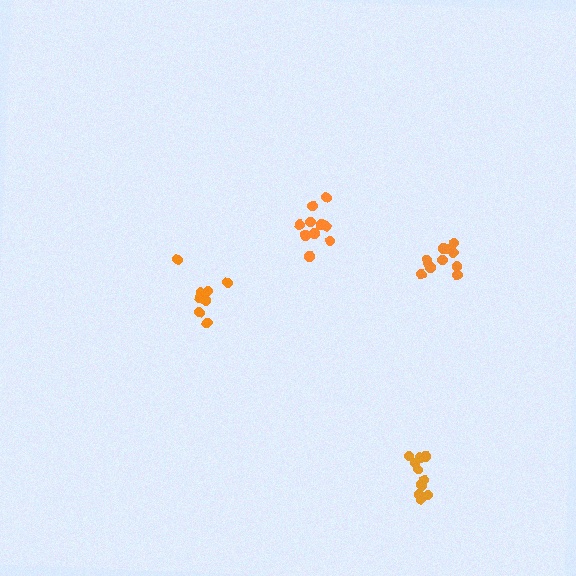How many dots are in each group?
Group 1: 8 dots, Group 2: 11 dots, Group 3: 11 dots, Group 4: 10 dots (40 total).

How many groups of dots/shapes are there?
There are 4 groups.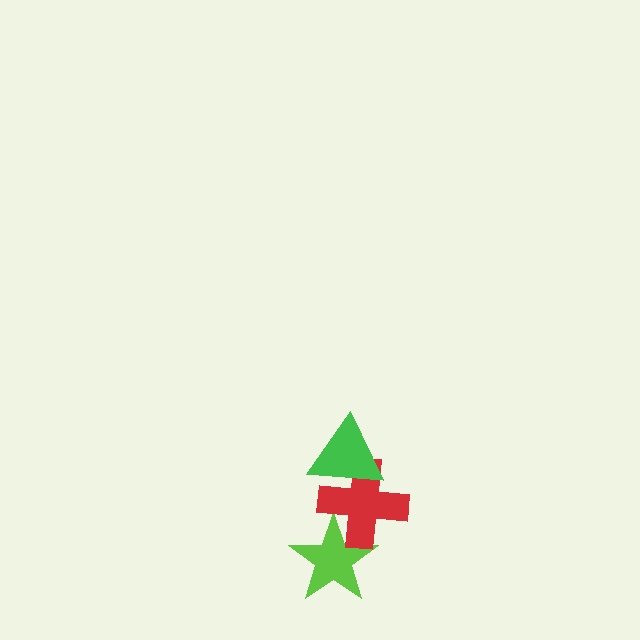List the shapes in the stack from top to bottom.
From top to bottom: the green triangle, the red cross, the lime star.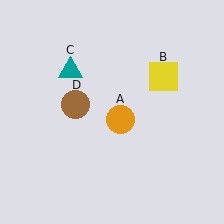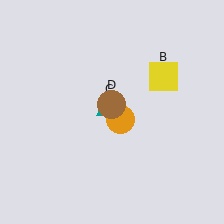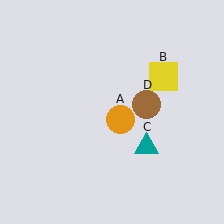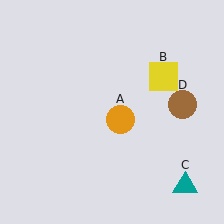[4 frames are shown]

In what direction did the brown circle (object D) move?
The brown circle (object D) moved right.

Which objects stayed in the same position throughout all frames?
Orange circle (object A) and yellow square (object B) remained stationary.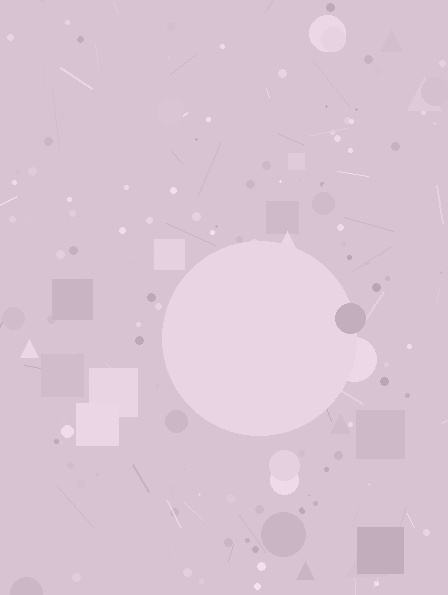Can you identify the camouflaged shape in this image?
The camouflaged shape is a circle.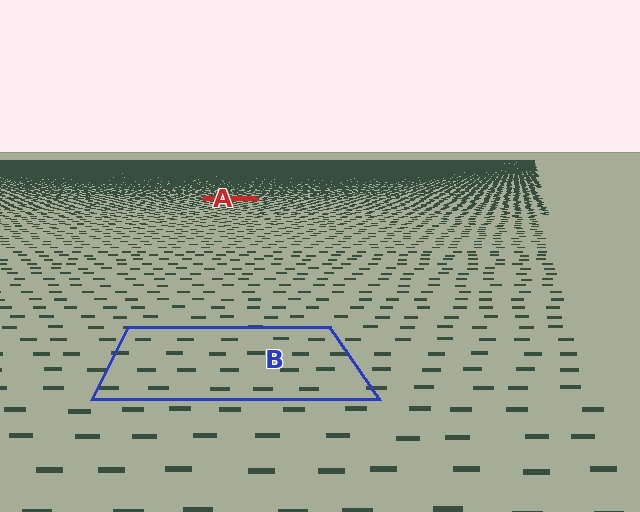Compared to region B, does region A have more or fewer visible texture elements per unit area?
Region A has more texture elements per unit area — they are packed more densely because it is farther away.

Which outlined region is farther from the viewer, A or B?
Region A is farther from the viewer — the texture elements inside it appear smaller and more densely packed.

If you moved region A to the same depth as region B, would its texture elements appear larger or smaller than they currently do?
They would appear larger. At a closer depth, the same texture elements are projected at a bigger on-screen size.